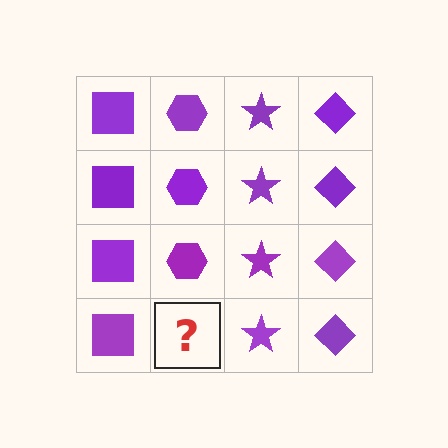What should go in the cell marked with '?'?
The missing cell should contain a purple hexagon.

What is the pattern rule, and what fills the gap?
The rule is that each column has a consistent shape. The gap should be filled with a purple hexagon.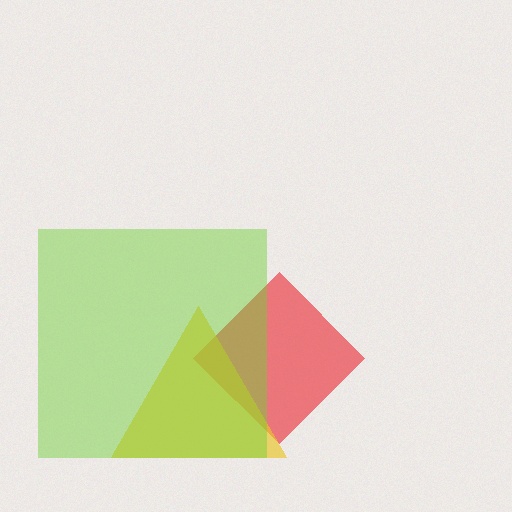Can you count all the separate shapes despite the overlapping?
Yes, there are 3 separate shapes.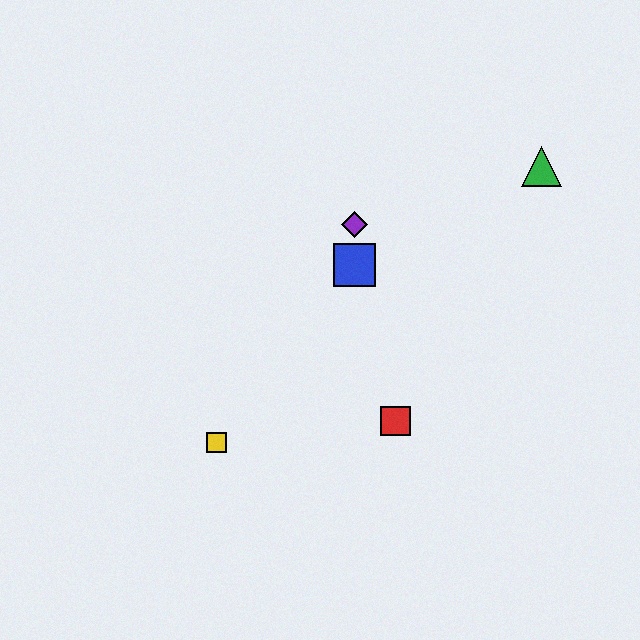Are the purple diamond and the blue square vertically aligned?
Yes, both are at x≈354.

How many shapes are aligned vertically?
2 shapes (the blue square, the purple diamond) are aligned vertically.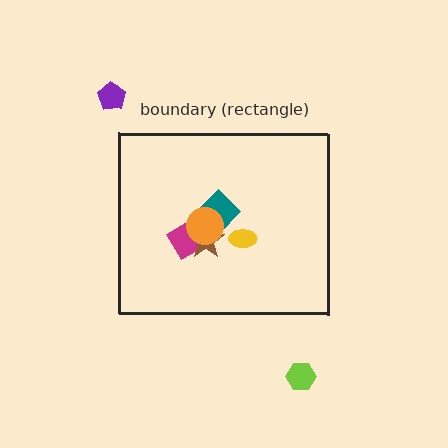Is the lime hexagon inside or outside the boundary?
Outside.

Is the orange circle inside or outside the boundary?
Inside.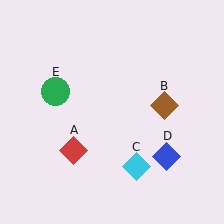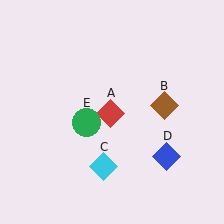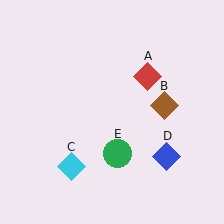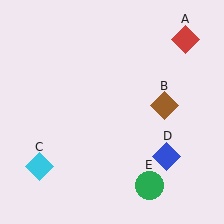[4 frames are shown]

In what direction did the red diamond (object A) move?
The red diamond (object A) moved up and to the right.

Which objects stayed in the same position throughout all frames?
Brown diamond (object B) and blue diamond (object D) remained stationary.